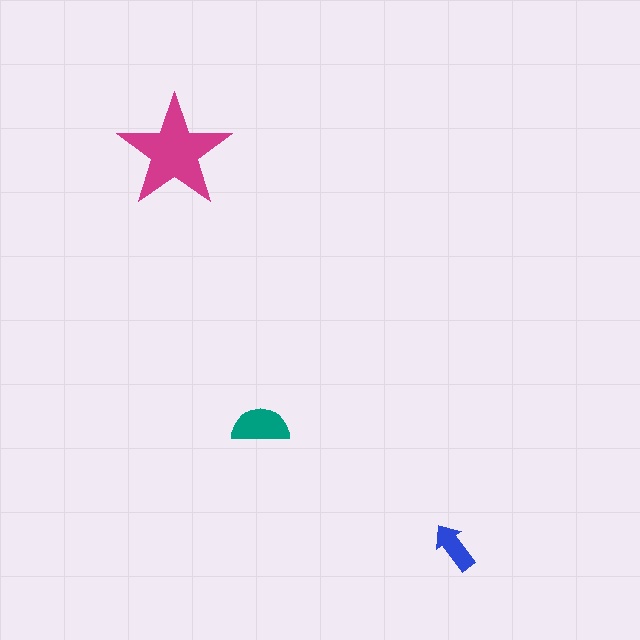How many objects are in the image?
There are 3 objects in the image.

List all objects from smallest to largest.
The blue arrow, the teal semicircle, the magenta star.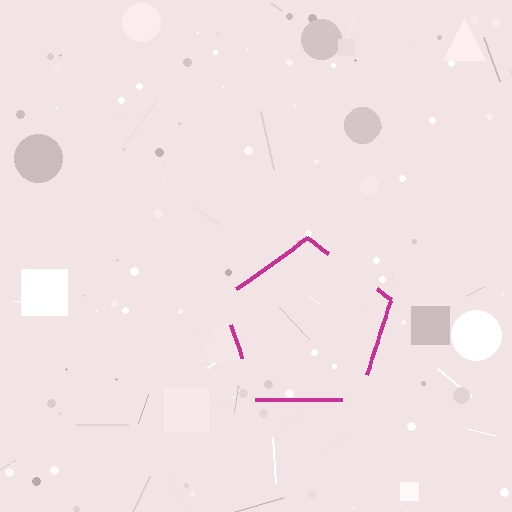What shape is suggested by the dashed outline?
The dashed outline suggests a pentagon.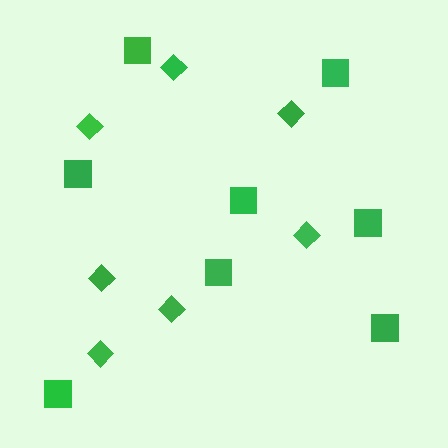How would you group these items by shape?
There are 2 groups: one group of diamonds (7) and one group of squares (8).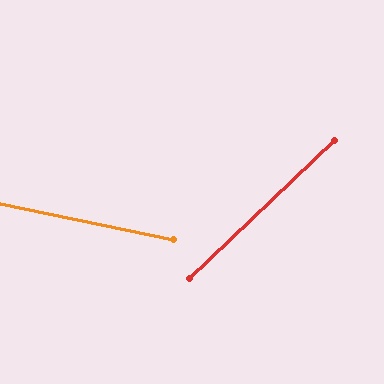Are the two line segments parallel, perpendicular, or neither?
Neither parallel nor perpendicular — they differ by about 55°.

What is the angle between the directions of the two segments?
Approximately 55 degrees.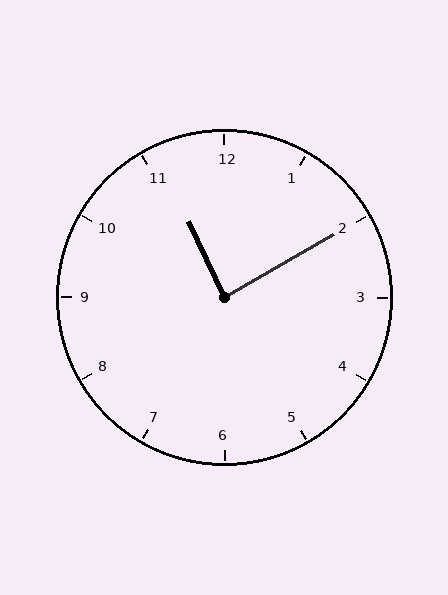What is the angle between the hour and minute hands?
Approximately 85 degrees.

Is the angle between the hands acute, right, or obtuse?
It is right.